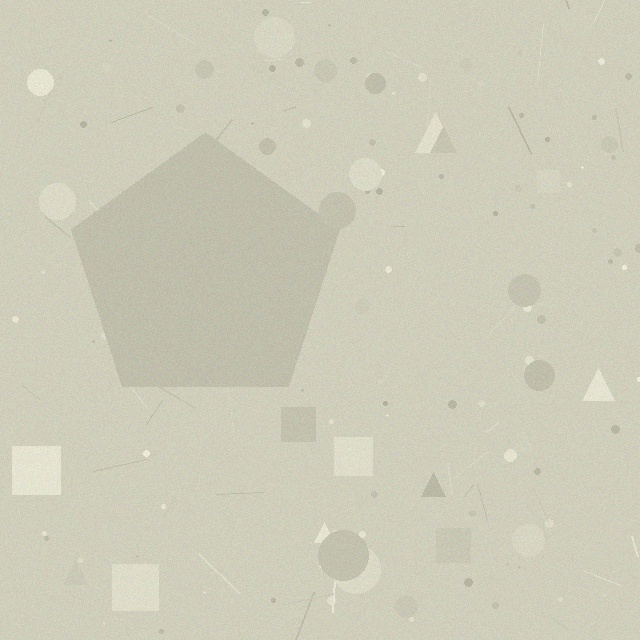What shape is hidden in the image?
A pentagon is hidden in the image.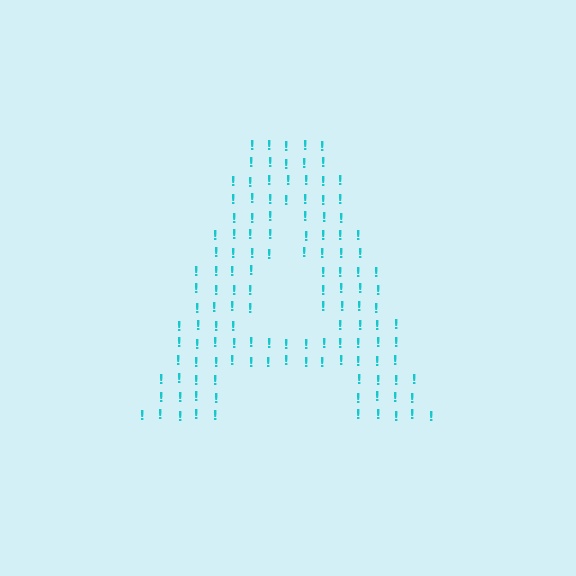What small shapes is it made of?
It is made of small exclamation marks.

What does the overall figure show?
The overall figure shows the letter A.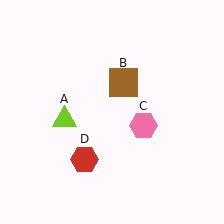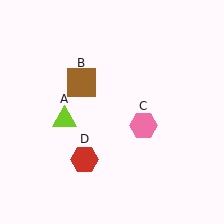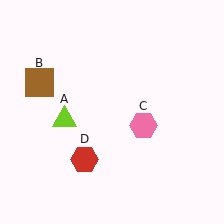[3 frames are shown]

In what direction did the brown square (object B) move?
The brown square (object B) moved left.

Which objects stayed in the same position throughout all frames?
Lime triangle (object A) and pink hexagon (object C) and red hexagon (object D) remained stationary.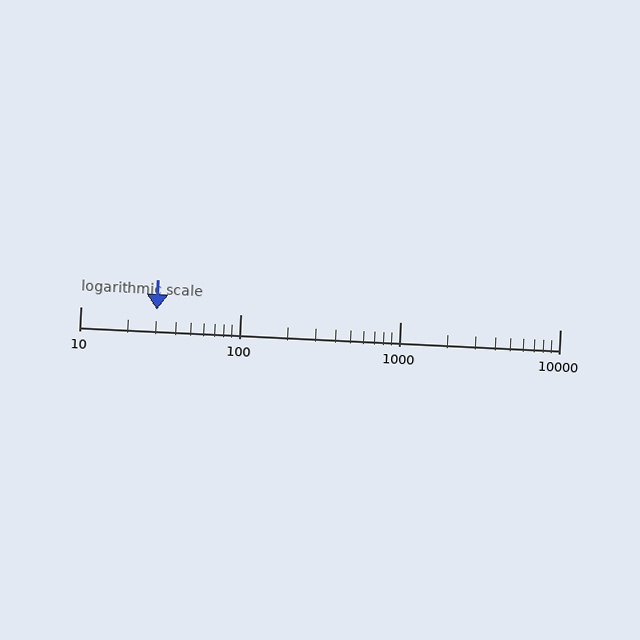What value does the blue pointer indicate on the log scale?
The pointer indicates approximately 30.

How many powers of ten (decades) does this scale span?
The scale spans 3 decades, from 10 to 10000.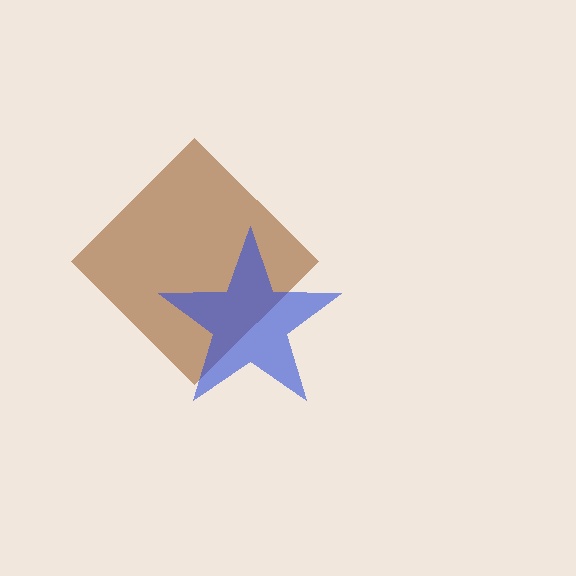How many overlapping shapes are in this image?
There are 2 overlapping shapes in the image.